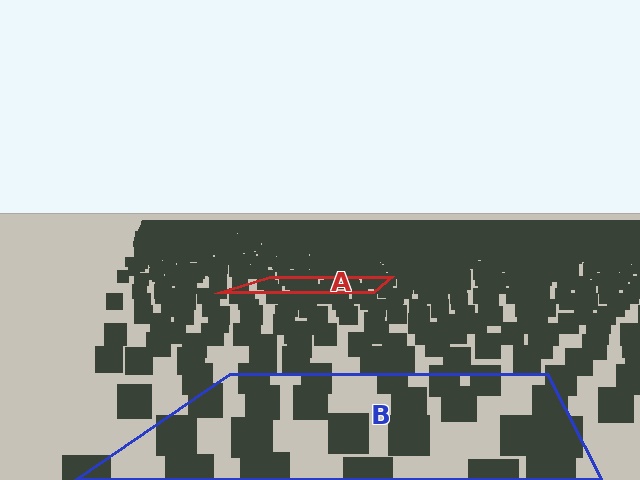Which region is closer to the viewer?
Region B is closer. The texture elements there are larger and more spread out.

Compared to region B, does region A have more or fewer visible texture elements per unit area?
Region A has more texture elements per unit area — they are packed more densely because it is farther away.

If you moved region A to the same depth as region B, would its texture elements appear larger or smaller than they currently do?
They would appear larger. At a closer depth, the same texture elements are projected at a bigger on-screen size.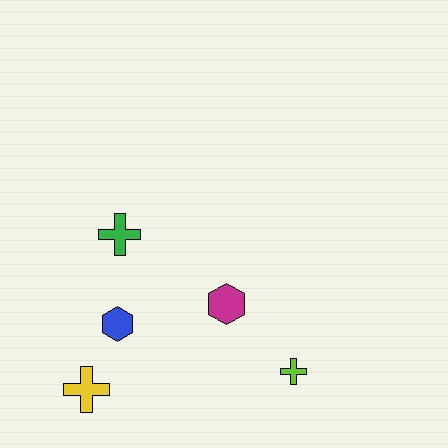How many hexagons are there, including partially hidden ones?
There are 2 hexagons.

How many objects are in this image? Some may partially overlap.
There are 5 objects.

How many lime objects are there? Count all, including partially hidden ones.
There is 1 lime object.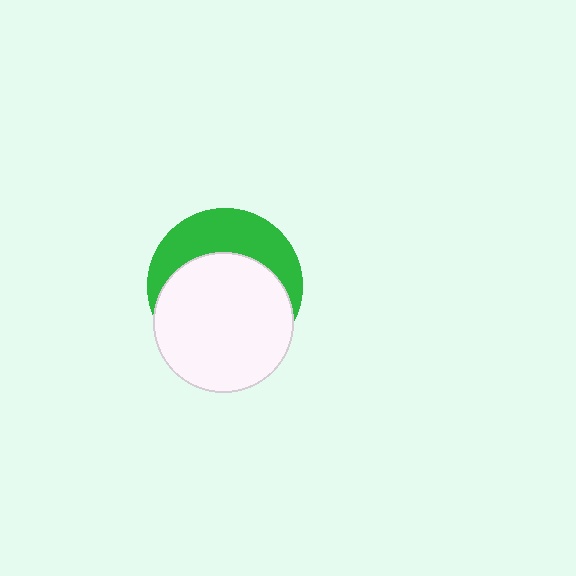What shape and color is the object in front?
The object in front is a white circle.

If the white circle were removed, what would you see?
You would see the complete green circle.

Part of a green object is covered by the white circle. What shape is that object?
It is a circle.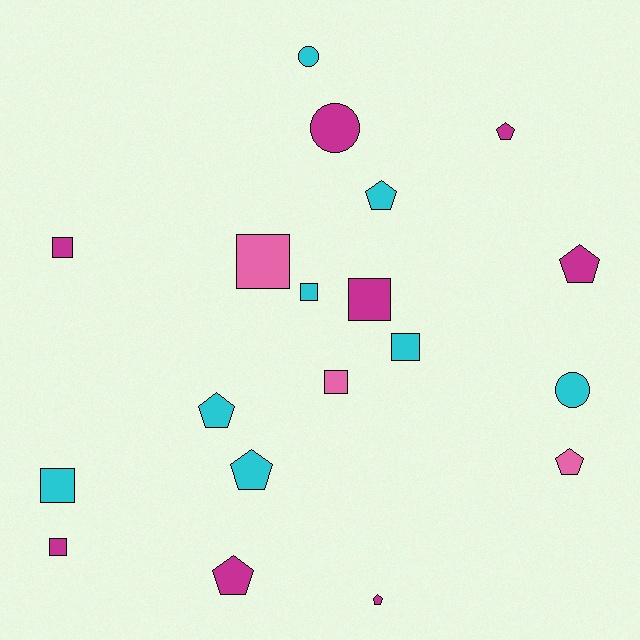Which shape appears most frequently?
Square, with 8 objects.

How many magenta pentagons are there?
There are 4 magenta pentagons.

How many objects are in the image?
There are 19 objects.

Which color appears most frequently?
Magenta, with 8 objects.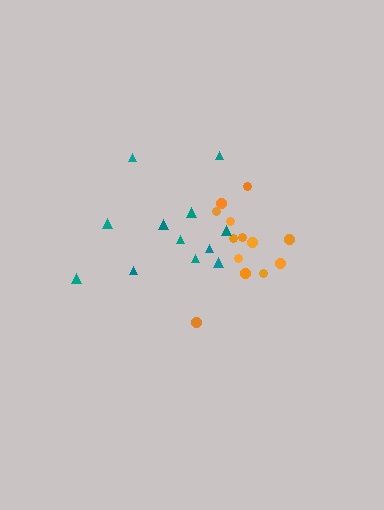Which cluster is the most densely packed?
Orange.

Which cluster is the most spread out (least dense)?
Teal.